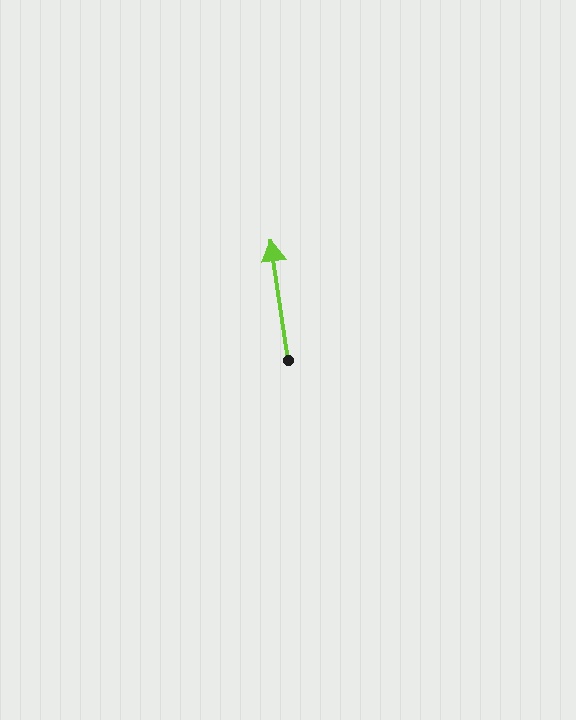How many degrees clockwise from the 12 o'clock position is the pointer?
Approximately 352 degrees.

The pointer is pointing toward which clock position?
Roughly 12 o'clock.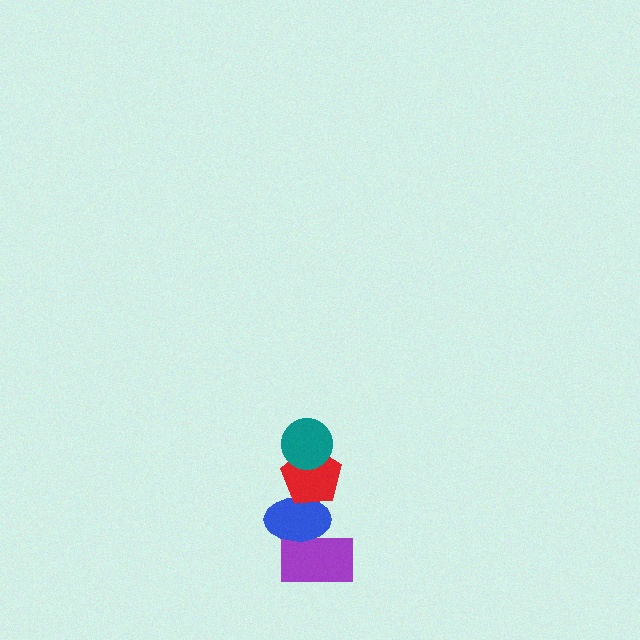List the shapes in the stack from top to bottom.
From top to bottom: the teal circle, the red pentagon, the blue ellipse, the purple rectangle.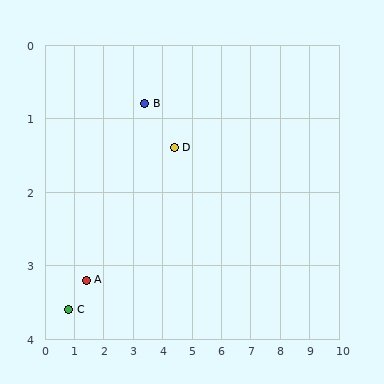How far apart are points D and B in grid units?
Points D and B are about 1.2 grid units apart.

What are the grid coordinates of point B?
Point B is at approximately (3.4, 0.8).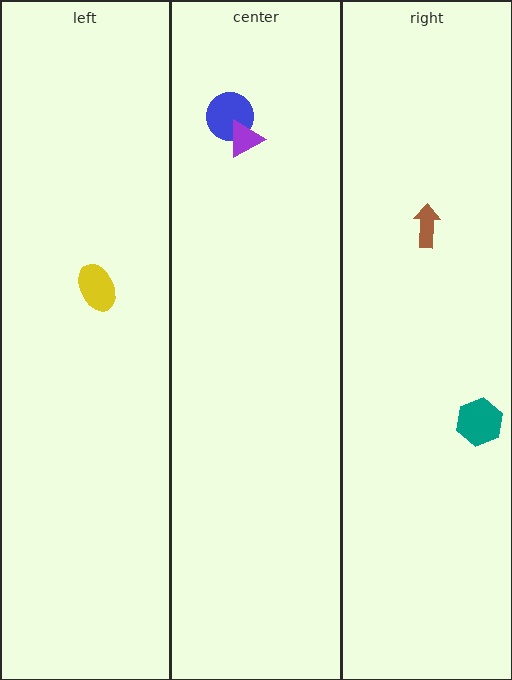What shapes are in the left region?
The yellow ellipse.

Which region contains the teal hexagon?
The right region.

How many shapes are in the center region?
2.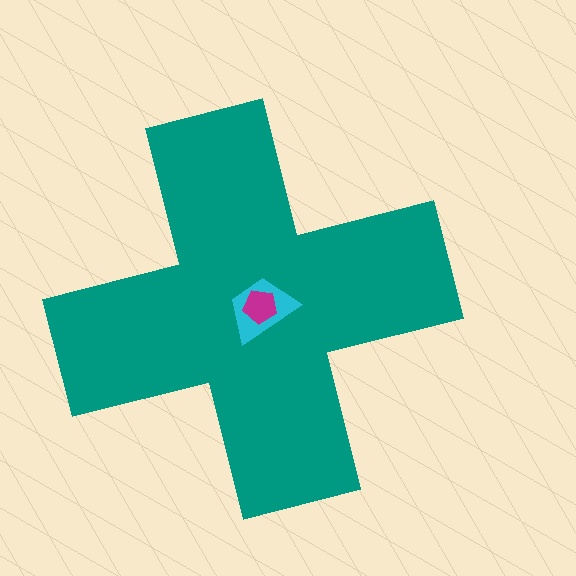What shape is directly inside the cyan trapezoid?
The magenta pentagon.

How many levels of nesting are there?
3.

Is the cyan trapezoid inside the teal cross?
Yes.